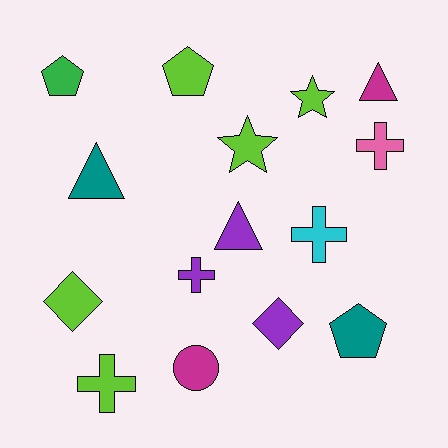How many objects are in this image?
There are 15 objects.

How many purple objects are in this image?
There are 3 purple objects.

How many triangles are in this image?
There are 3 triangles.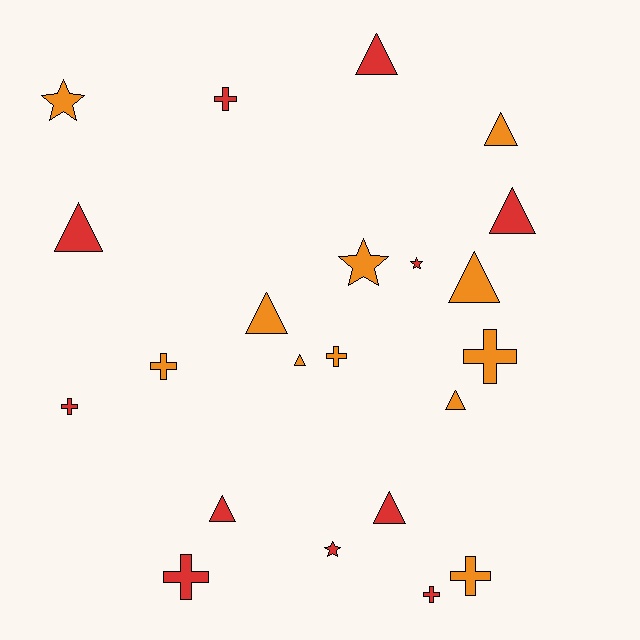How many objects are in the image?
There are 22 objects.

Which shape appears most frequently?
Triangle, with 10 objects.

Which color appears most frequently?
Orange, with 11 objects.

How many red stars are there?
There are 2 red stars.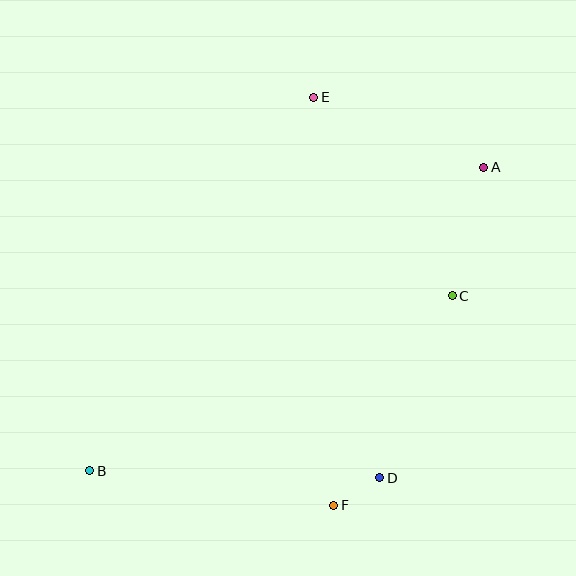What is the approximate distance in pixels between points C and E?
The distance between C and E is approximately 242 pixels.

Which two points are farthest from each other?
Points A and B are farthest from each other.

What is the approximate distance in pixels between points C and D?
The distance between C and D is approximately 196 pixels.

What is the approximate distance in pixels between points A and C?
The distance between A and C is approximately 132 pixels.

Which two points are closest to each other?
Points D and F are closest to each other.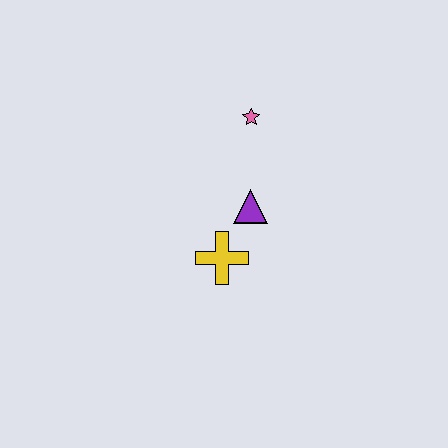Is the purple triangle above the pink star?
No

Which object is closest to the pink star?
The purple triangle is closest to the pink star.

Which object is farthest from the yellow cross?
The pink star is farthest from the yellow cross.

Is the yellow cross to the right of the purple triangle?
No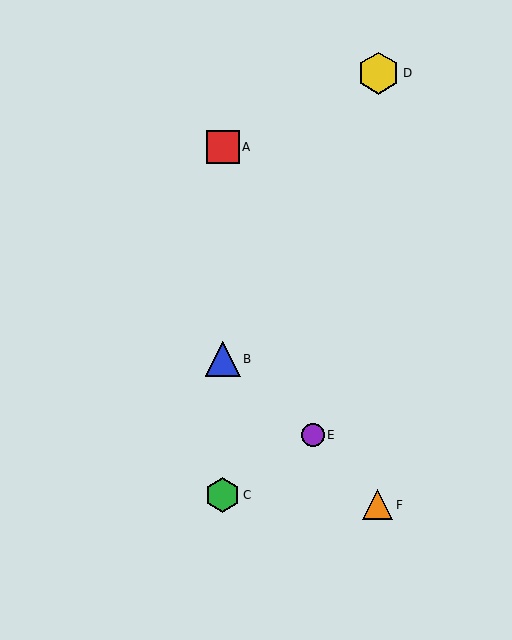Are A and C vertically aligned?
Yes, both are at x≈223.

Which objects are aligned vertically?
Objects A, B, C are aligned vertically.